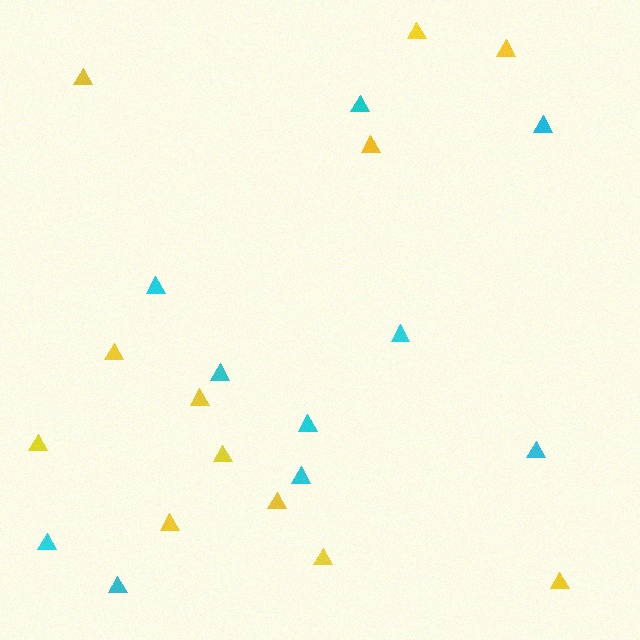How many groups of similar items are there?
There are 2 groups: one group of cyan triangles (10) and one group of yellow triangles (12).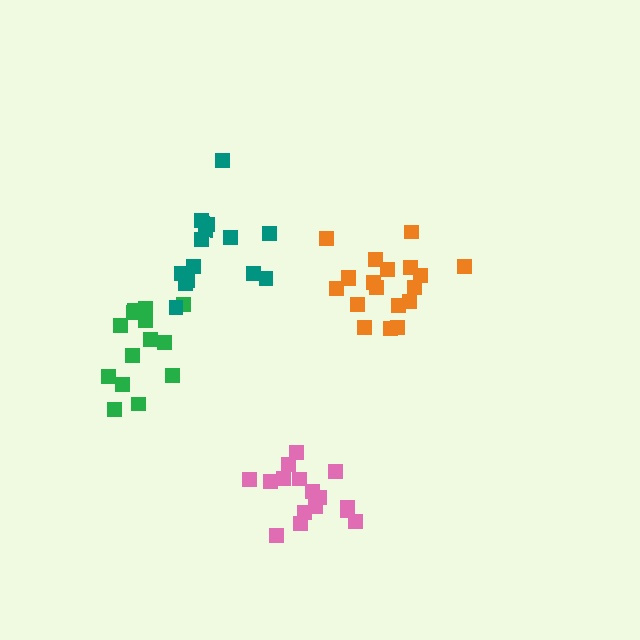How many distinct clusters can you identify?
There are 4 distinct clusters.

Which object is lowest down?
The pink cluster is bottommost.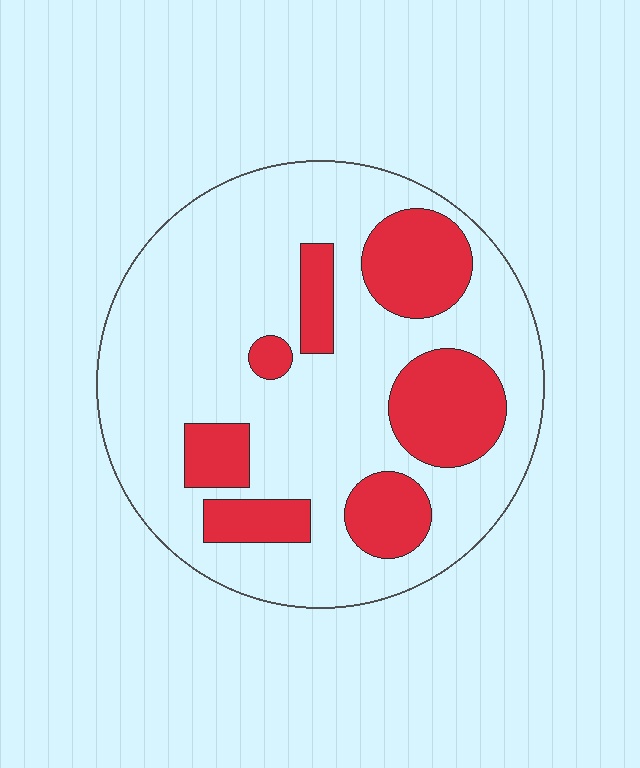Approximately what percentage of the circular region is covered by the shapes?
Approximately 25%.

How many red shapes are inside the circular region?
7.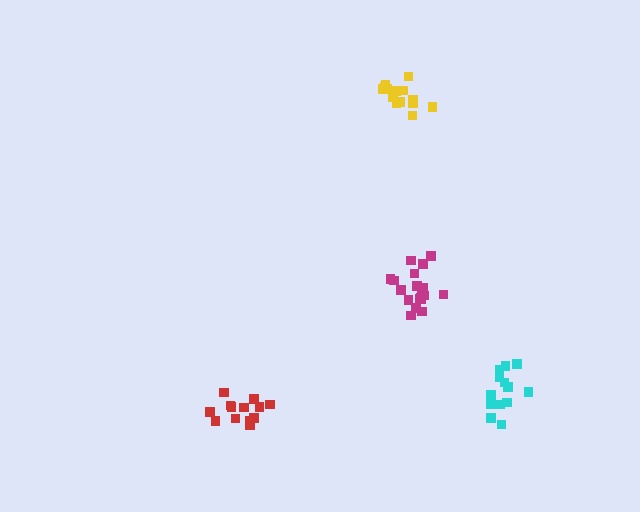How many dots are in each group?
Group 1: 19 dots, Group 2: 13 dots, Group 3: 14 dots, Group 4: 13 dots (59 total).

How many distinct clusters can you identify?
There are 4 distinct clusters.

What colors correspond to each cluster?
The clusters are colored: magenta, red, yellow, cyan.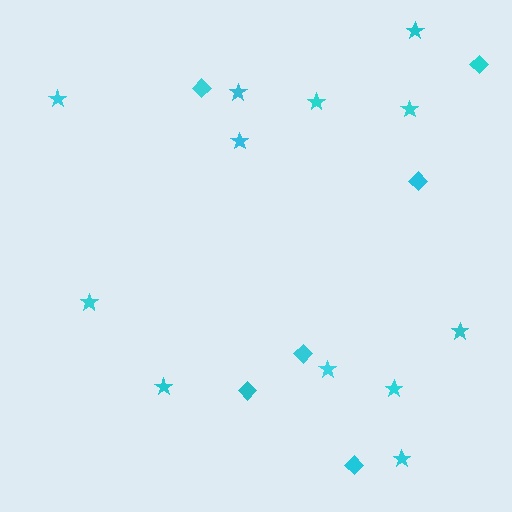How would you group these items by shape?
There are 2 groups: one group of diamonds (6) and one group of stars (12).